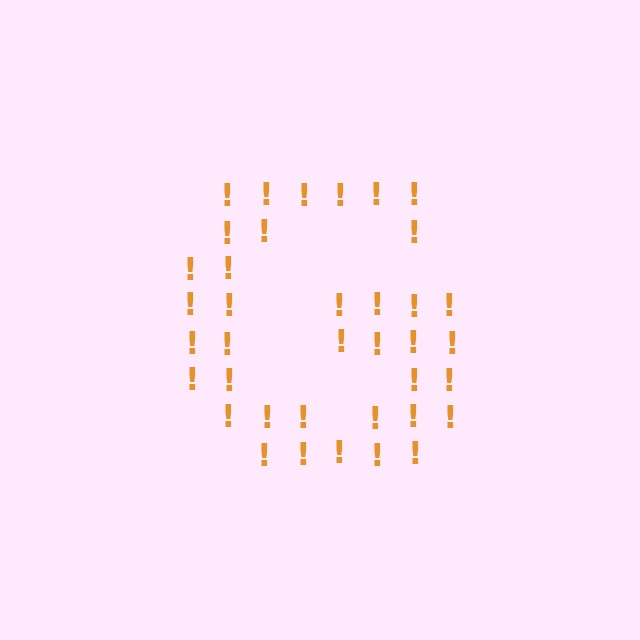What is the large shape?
The large shape is the letter G.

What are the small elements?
The small elements are exclamation marks.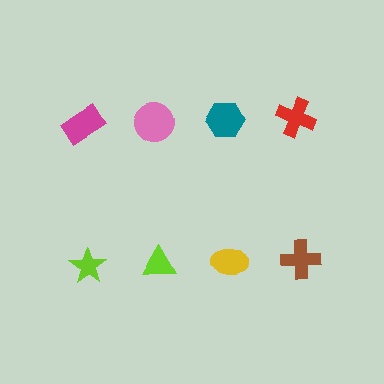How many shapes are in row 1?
4 shapes.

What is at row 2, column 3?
A yellow ellipse.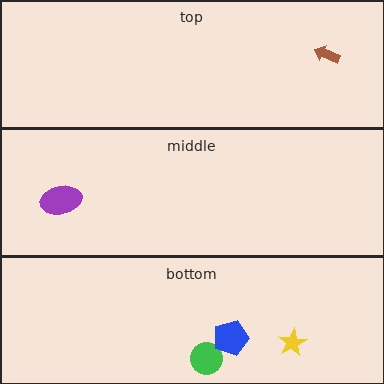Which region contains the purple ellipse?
The middle region.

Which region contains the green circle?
The bottom region.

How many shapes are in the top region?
1.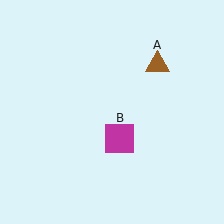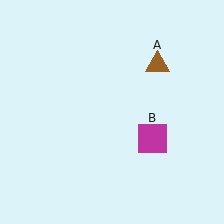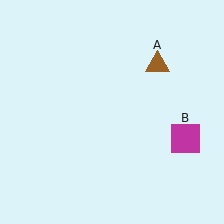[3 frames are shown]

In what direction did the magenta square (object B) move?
The magenta square (object B) moved right.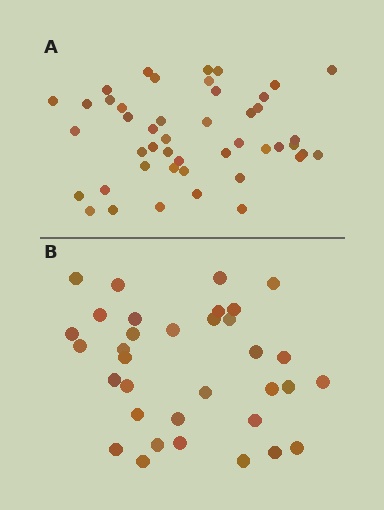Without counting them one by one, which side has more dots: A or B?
Region A (the top region) has more dots.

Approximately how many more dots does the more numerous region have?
Region A has roughly 12 or so more dots than region B.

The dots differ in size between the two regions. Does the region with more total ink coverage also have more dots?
No. Region B has more total ink coverage because its dots are larger, but region A actually contains more individual dots. Total area can be misleading — the number of items is what matters here.